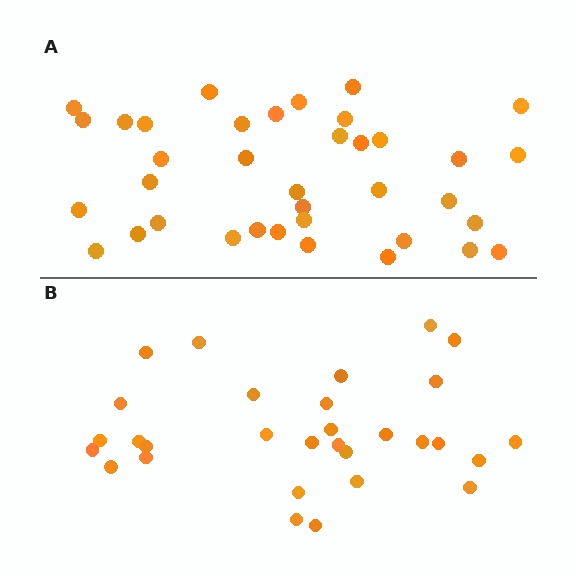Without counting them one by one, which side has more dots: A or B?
Region A (the top region) has more dots.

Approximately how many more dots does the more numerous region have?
Region A has roughly 8 or so more dots than region B.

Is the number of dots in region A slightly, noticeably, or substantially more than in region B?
Region A has only slightly more — the two regions are fairly close. The ratio is roughly 1.2 to 1.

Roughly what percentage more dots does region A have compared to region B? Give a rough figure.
About 25% more.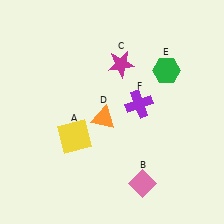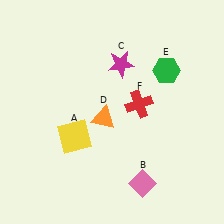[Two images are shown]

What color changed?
The cross (F) changed from purple in Image 1 to red in Image 2.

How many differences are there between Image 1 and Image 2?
There is 1 difference between the two images.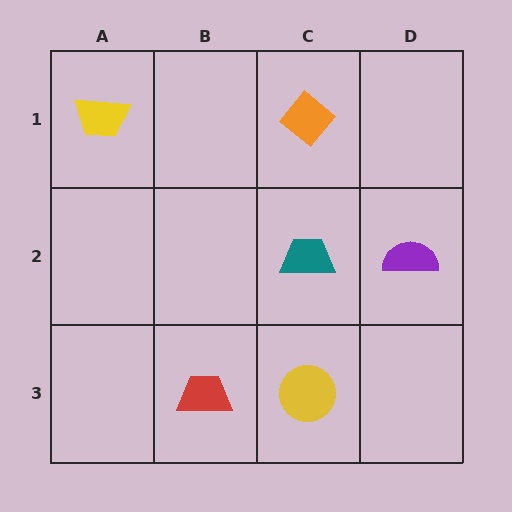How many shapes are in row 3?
2 shapes.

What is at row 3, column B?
A red trapezoid.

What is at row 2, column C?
A teal trapezoid.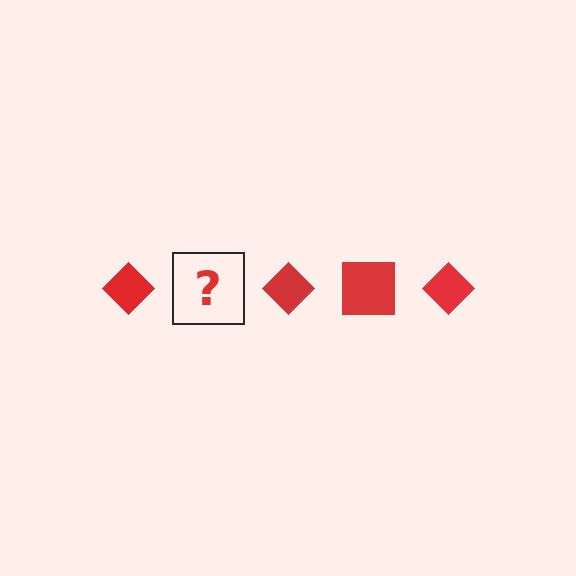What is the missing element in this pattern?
The missing element is a red square.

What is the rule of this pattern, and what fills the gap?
The rule is that the pattern cycles through diamond, square shapes in red. The gap should be filled with a red square.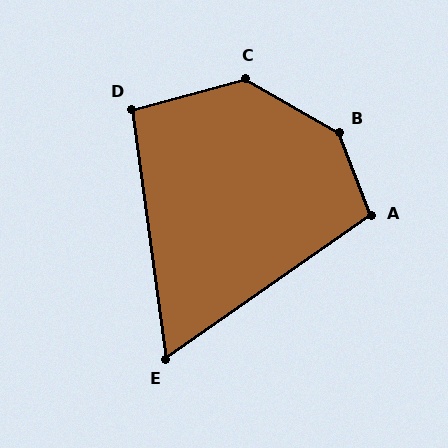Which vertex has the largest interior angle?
B, at approximately 141 degrees.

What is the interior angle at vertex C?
Approximately 135 degrees (obtuse).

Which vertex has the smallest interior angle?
E, at approximately 63 degrees.